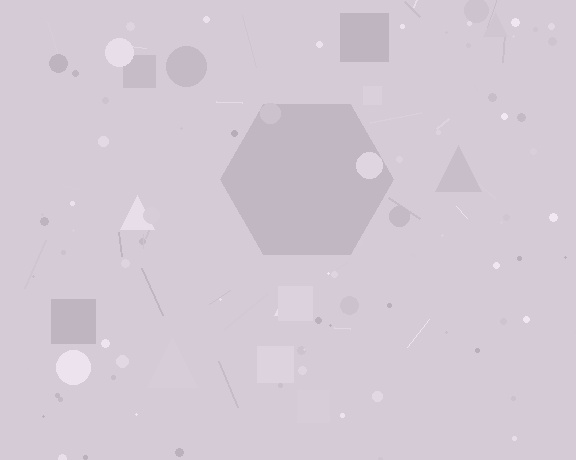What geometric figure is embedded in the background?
A hexagon is embedded in the background.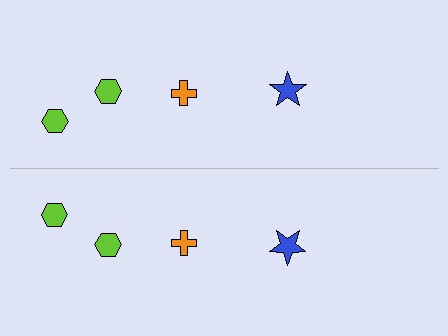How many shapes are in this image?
There are 8 shapes in this image.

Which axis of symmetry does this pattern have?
The pattern has a horizontal axis of symmetry running through the center of the image.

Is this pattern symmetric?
Yes, this pattern has bilateral (reflection) symmetry.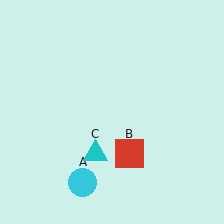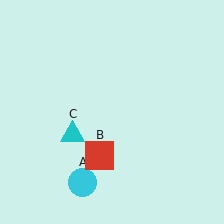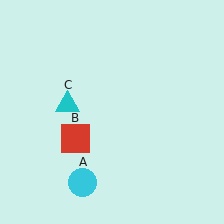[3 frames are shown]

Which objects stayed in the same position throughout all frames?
Cyan circle (object A) remained stationary.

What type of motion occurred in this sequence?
The red square (object B), cyan triangle (object C) rotated clockwise around the center of the scene.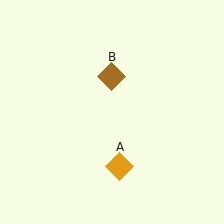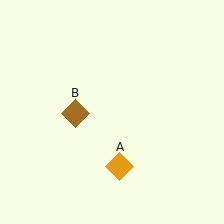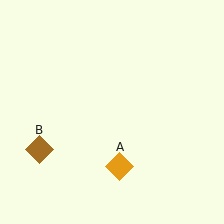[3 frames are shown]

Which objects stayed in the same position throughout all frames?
Orange diamond (object A) remained stationary.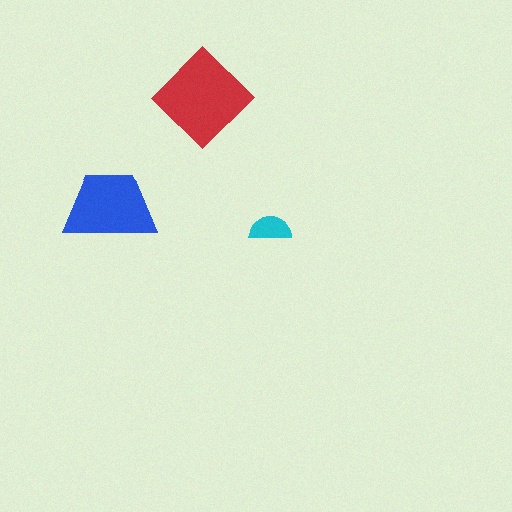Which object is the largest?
The red diamond.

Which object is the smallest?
The cyan semicircle.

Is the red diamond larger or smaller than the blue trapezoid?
Larger.